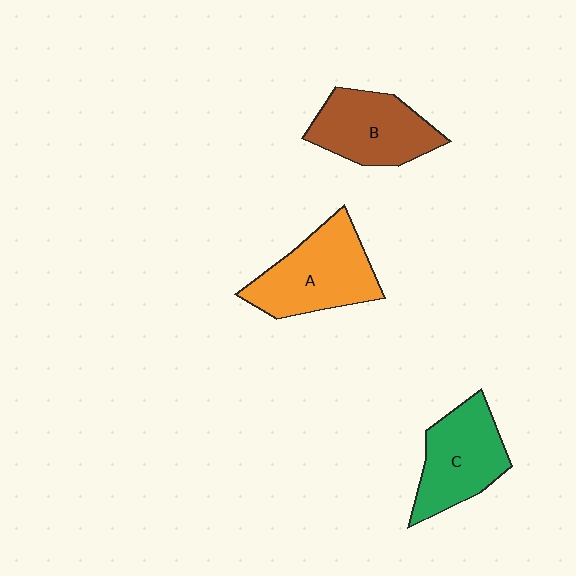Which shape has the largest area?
Shape A (orange).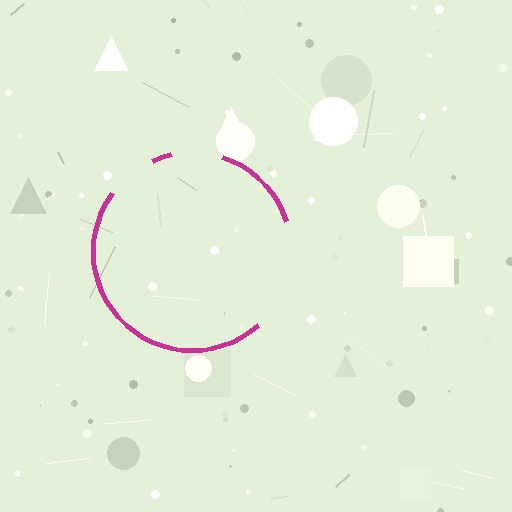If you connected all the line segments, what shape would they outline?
They would outline a circle.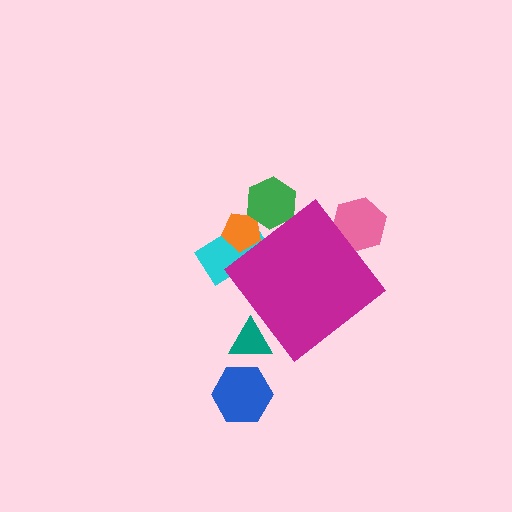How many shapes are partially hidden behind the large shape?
5 shapes are partially hidden.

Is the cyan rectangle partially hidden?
Yes, the cyan rectangle is partially hidden behind the magenta diamond.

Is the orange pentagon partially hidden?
Yes, the orange pentagon is partially hidden behind the magenta diamond.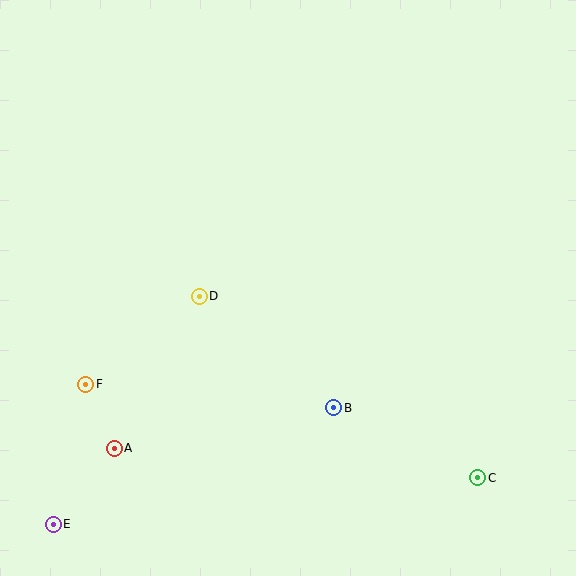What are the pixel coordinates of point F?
Point F is at (86, 384).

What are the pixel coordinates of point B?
Point B is at (334, 408).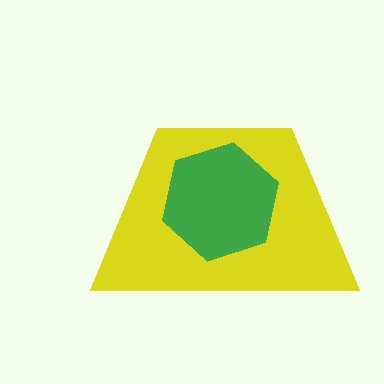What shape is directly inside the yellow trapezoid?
The green hexagon.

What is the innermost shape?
The green hexagon.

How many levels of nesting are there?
2.